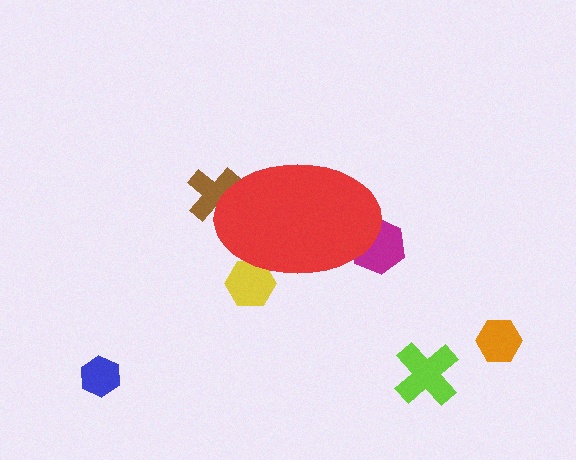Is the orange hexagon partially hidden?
No, the orange hexagon is fully visible.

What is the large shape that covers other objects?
A red ellipse.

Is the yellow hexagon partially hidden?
Yes, the yellow hexagon is partially hidden behind the red ellipse.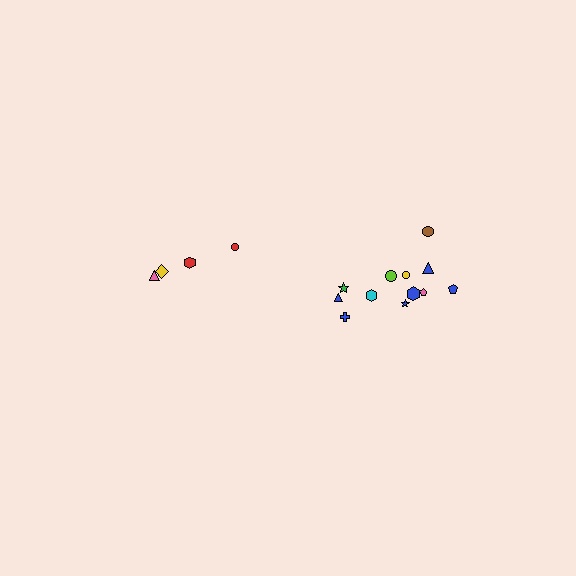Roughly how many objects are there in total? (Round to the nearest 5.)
Roughly 15 objects in total.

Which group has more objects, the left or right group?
The right group.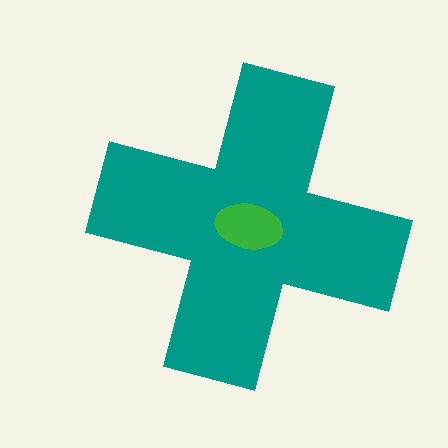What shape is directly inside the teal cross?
The green ellipse.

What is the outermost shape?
The teal cross.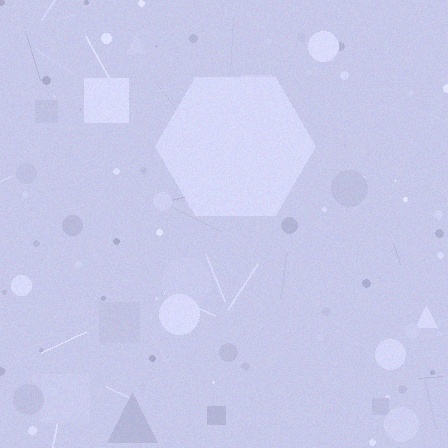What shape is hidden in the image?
A hexagon is hidden in the image.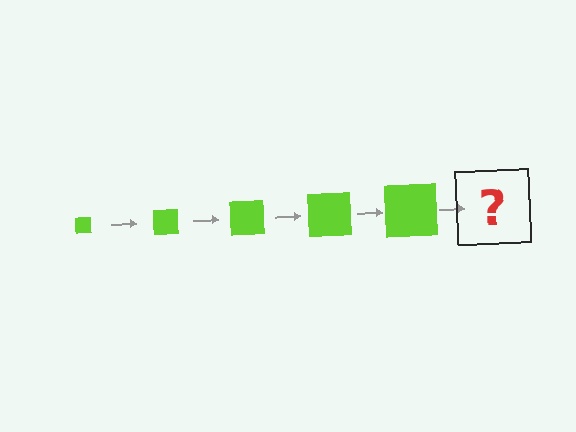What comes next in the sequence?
The next element should be a lime square, larger than the previous one.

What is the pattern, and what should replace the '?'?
The pattern is that the square gets progressively larger each step. The '?' should be a lime square, larger than the previous one.